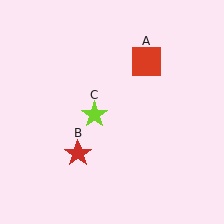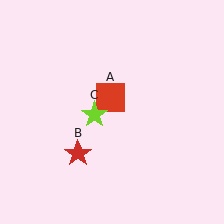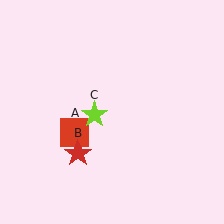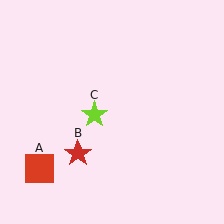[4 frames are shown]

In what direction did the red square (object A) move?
The red square (object A) moved down and to the left.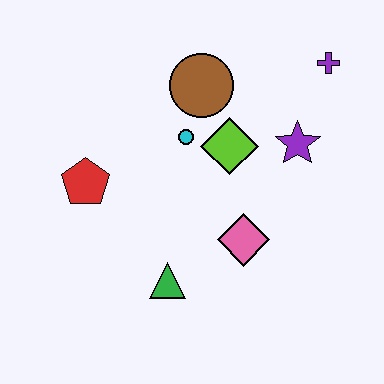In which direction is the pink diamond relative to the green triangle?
The pink diamond is to the right of the green triangle.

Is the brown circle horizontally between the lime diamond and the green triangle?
Yes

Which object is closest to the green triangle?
The pink diamond is closest to the green triangle.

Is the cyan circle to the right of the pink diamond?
No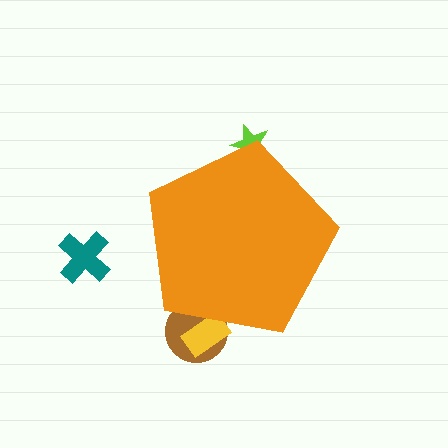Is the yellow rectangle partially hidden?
Yes, the yellow rectangle is partially hidden behind the orange pentagon.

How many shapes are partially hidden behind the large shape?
3 shapes are partially hidden.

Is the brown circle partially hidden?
Yes, the brown circle is partially hidden behind the orange pentagon.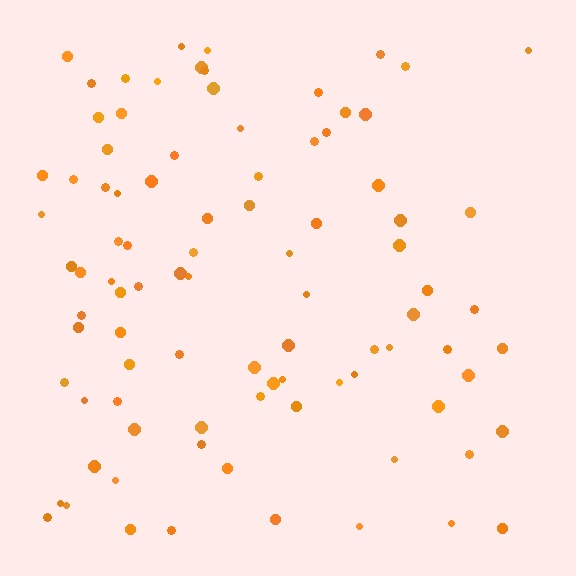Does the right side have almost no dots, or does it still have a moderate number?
Still a moderate number, just noticeably fewer than the left.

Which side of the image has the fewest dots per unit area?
The right.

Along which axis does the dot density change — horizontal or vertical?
Horizontal.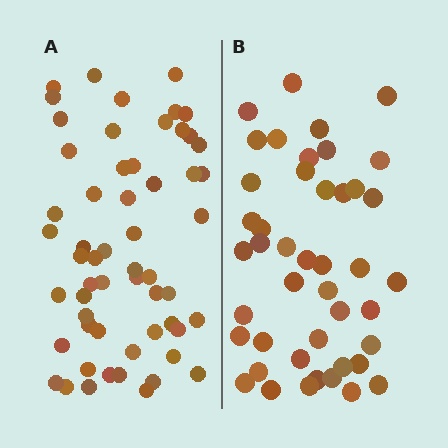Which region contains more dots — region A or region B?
Region A (the left region) has more dots.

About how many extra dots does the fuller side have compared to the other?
Region A has approximately 15 more dots than region B.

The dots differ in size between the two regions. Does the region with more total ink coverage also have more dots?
No. Region B has more total ink coverage because its dots are larger, but region A actually contains more individual dots. Total area can be misleading — the number of items is what matters here.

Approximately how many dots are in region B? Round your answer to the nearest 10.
About 40 dots. (The exact count is 44, which rounds to 40.)